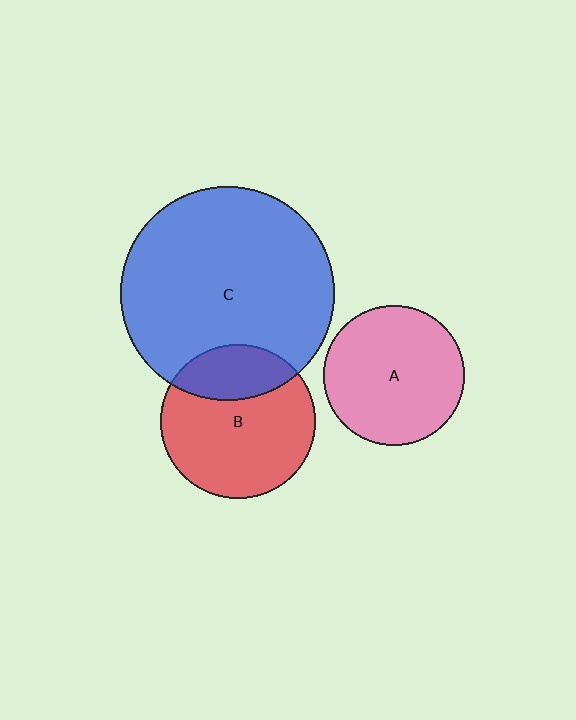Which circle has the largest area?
Circle C (blue).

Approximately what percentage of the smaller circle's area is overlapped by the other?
Approximately 25%.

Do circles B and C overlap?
Yes.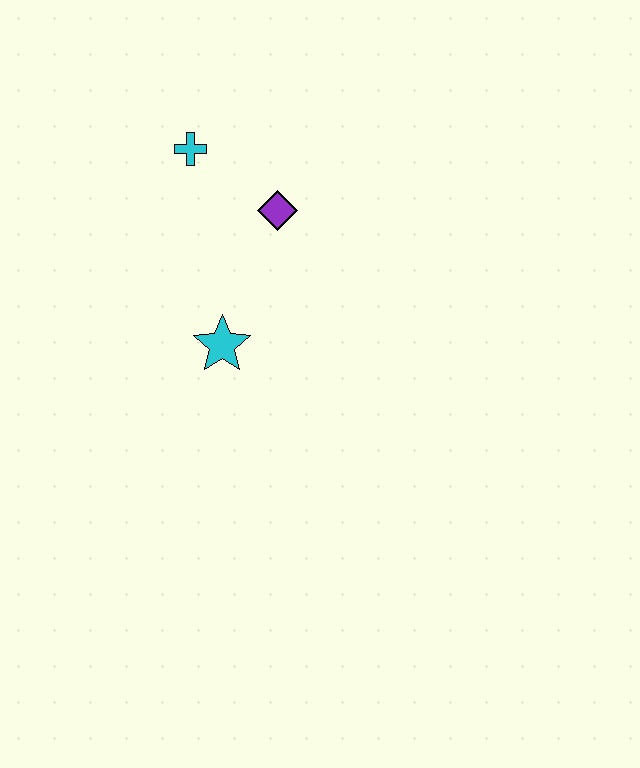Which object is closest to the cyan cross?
The purple diamond is closest to the cyan cross.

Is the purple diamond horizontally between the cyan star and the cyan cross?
No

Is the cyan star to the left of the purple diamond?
Yes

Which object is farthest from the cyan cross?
The cyan star is farthest from the cyan cross.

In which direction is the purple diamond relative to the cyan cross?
The purple diamond is to the right of the cyan cross.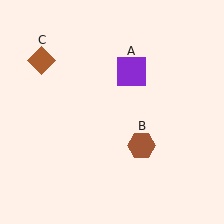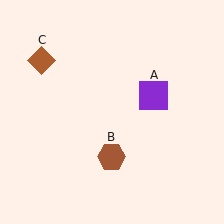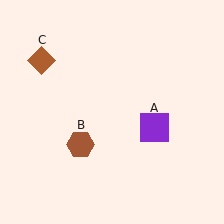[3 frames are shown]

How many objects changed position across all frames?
2 objects changed position: purple square (object A), brown hexagon (object B).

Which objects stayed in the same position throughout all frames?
Brown diamond (object C) remained stationary.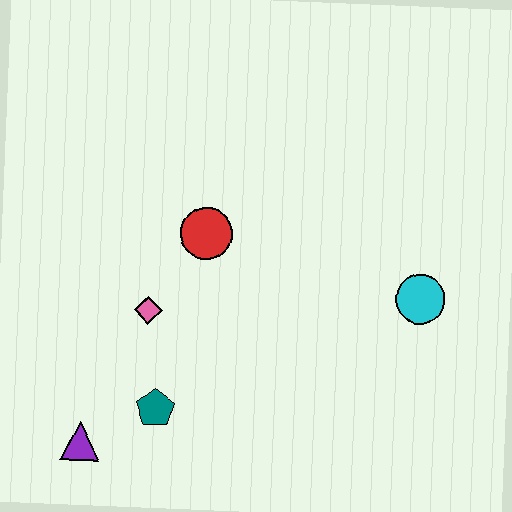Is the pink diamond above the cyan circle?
No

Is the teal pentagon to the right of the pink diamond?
Yes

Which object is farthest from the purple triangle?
The cyan circle is farthest from the purple triangle.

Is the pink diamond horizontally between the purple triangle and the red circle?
Yes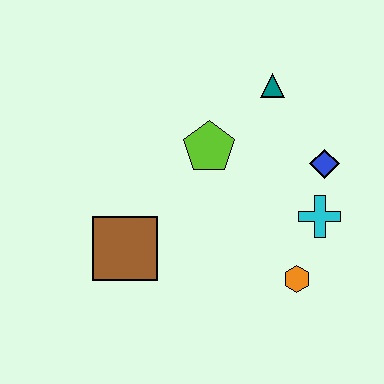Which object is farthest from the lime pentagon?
The orange hexagon is farthest from the lime pentagon.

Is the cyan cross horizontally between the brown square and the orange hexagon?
No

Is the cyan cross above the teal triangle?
No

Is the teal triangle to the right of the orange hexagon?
No